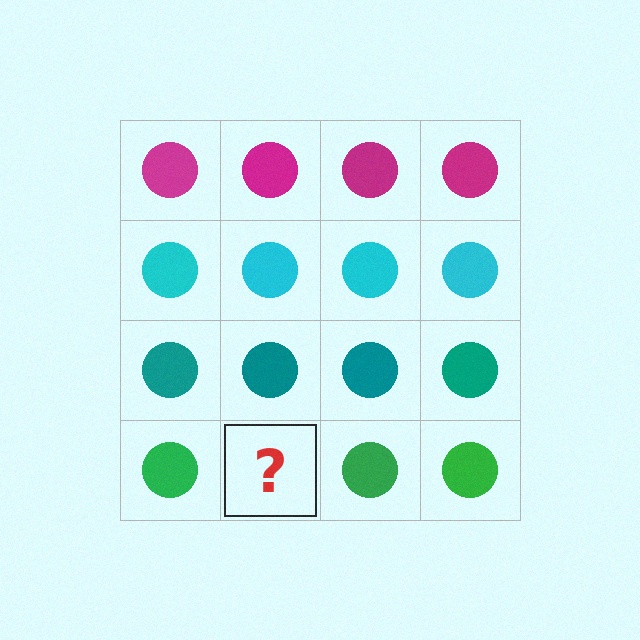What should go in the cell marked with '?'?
The missing cell should contain a green circle.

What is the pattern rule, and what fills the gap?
The rule is that each row has a consistent color. The gap should be filled with a green circle.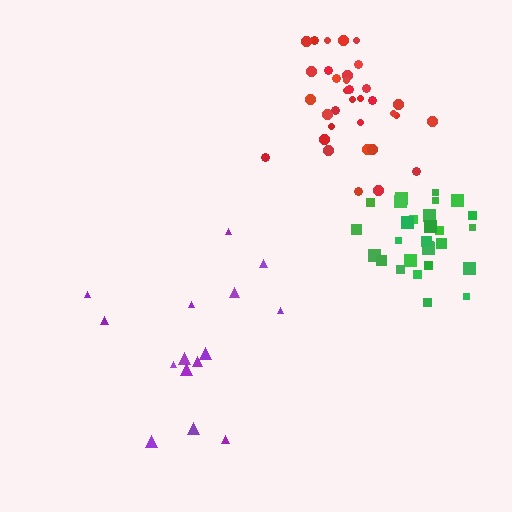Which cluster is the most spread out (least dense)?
Purple.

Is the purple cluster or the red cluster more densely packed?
Red.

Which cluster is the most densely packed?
Green.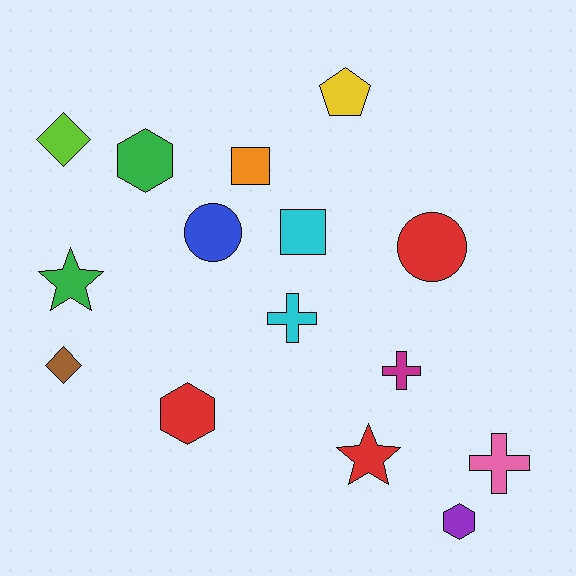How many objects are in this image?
There are 15 objects.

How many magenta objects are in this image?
There is 1 magenta object.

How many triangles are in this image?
There are no triangles.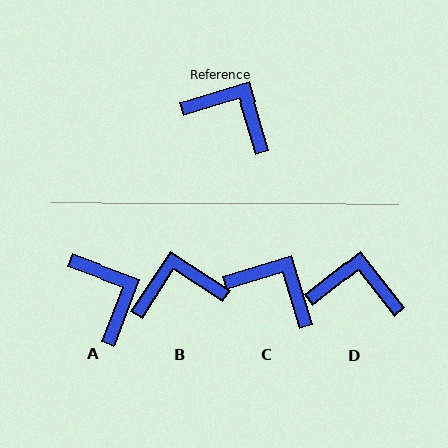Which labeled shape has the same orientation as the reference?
C.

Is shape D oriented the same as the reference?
No, it is off by about 21 degrees.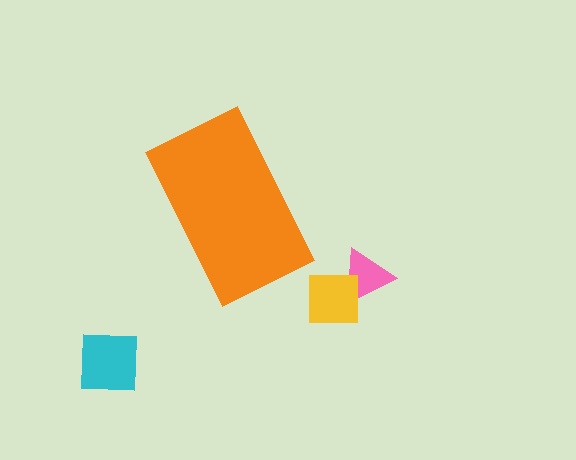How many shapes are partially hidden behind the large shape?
0 shapes are partially hidden.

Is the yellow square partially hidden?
No, the yellow square is fully visible.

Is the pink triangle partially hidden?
No, the pink triangle is fully visible.